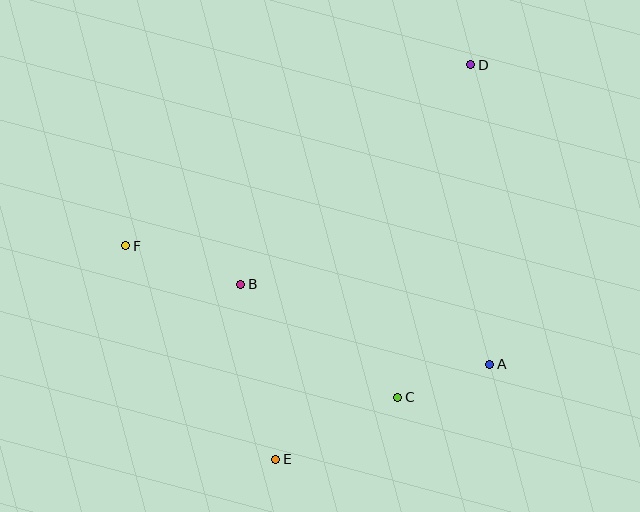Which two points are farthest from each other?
Points D and E are farthest from each other.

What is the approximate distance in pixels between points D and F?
The distance between D and F is approximately 390 pixels.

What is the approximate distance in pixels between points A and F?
The distance between A and F is approximately 383 pixels.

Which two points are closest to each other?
Points A and C are closest to each other.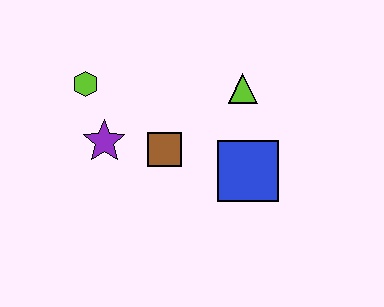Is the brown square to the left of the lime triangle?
Yes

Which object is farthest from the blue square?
The lime hexagon is farthest from the blue square.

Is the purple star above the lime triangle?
No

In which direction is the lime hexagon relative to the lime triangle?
The lime hexagon is to the left of the lime triangle.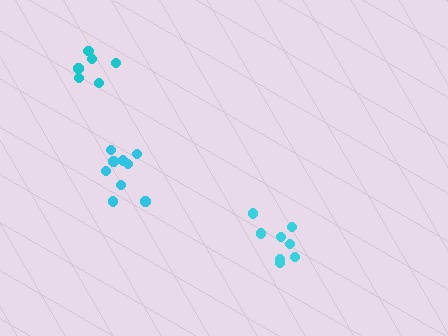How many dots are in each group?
Group 1: 9 dots, Group 2: 8 dots, Group 3: 6 dots (23 total).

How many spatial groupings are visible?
There are 3 spatial groupings.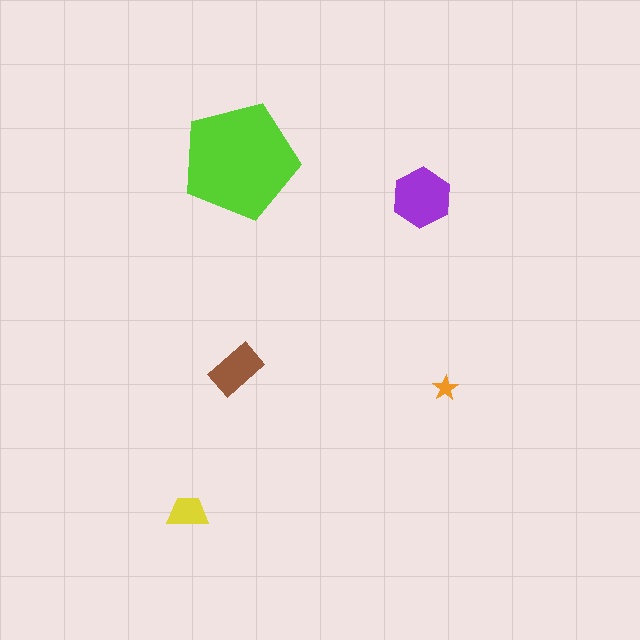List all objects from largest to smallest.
The lime pentagon, the purple hexagon, the brown rectangle, the yellow trapezoid, the orange star.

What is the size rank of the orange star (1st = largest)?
5th.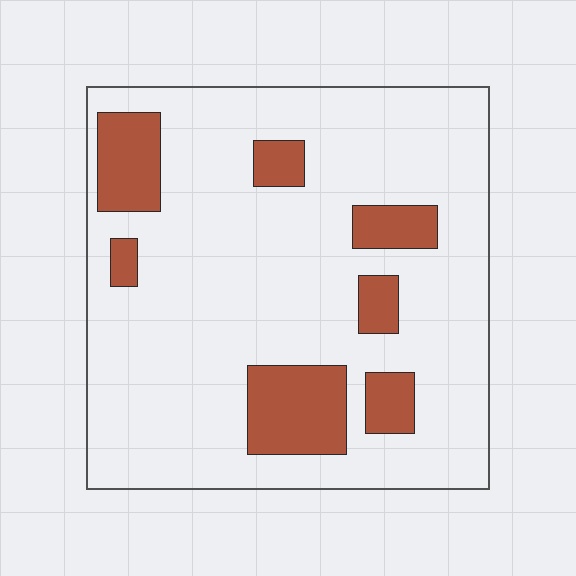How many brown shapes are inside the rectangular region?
7.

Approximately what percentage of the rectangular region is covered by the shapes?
Approximately 15%.